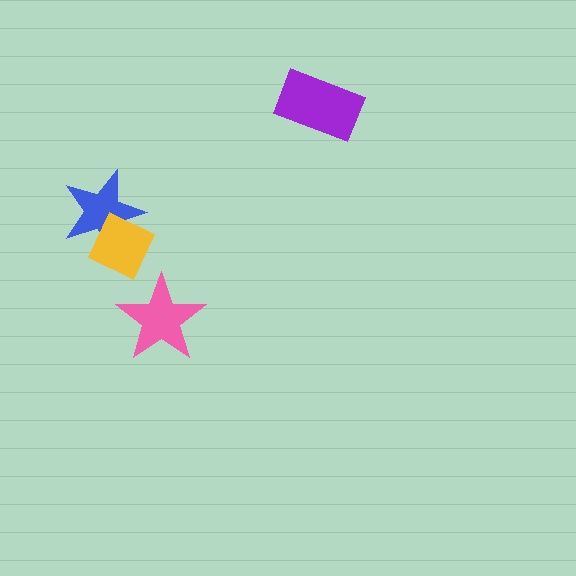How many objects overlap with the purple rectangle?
0 objects overlap with the purple rectangle.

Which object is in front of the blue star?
The yellow diamond is in front of the blue star.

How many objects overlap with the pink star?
0 objects overlap with the pink star.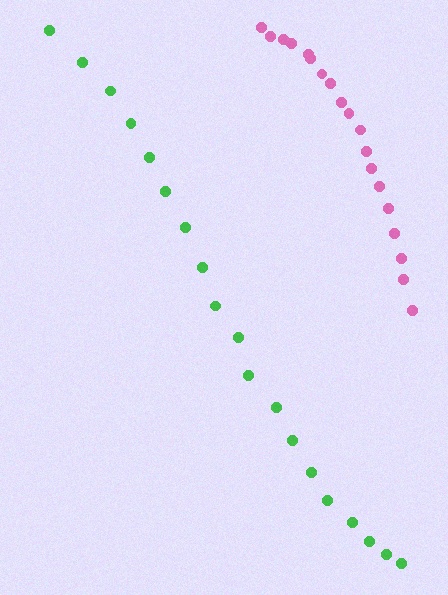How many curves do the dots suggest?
There are 2 distinct paths.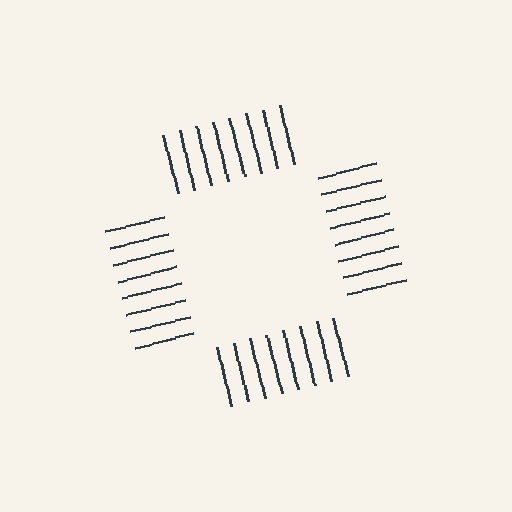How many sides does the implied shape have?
4 sides — the line-ends trace a square.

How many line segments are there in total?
32 — 8 along each of the 4 edges.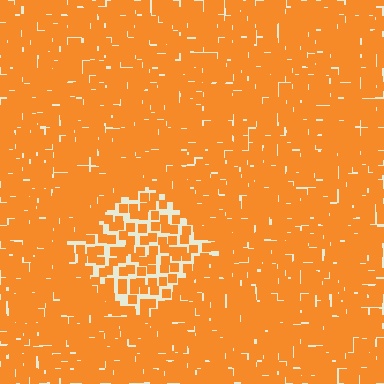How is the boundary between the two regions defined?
The boundary is defined by a change in element density (approximately 2.0x ratio). All elements are the same color, size, and shape.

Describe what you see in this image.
The image contains small orange elements arranged at two different densities. A diamond-shaped region is visible where the elements are less densely packed than the surrounding area.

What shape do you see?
I see a diamond.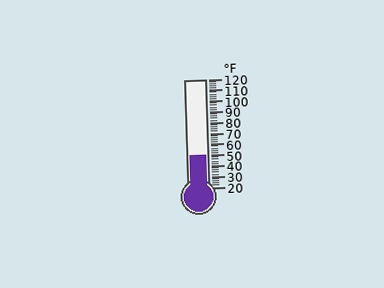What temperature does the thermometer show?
The thermometer shows approximately 50°F.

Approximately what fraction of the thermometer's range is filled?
The thermometer is filled to approximately 30% of its range.